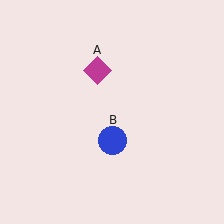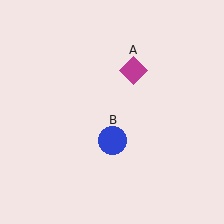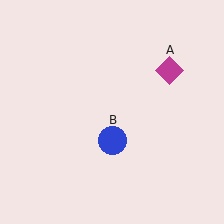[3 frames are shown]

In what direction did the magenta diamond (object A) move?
The magenta diamond (object A) moved right.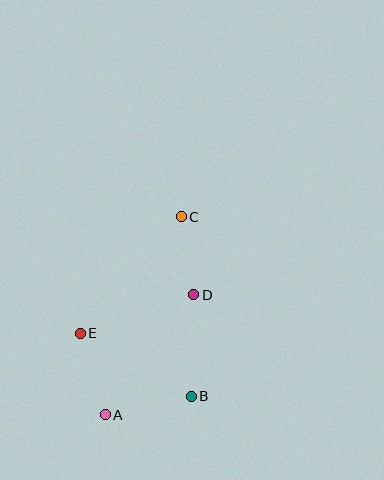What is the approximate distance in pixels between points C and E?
The distance between C and E is approximately 154 pixels.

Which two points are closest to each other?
Points C and D are closest to each other.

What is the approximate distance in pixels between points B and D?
The distance between B and D is approximately 102 pixels.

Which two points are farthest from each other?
Points A and C are farthest from each other.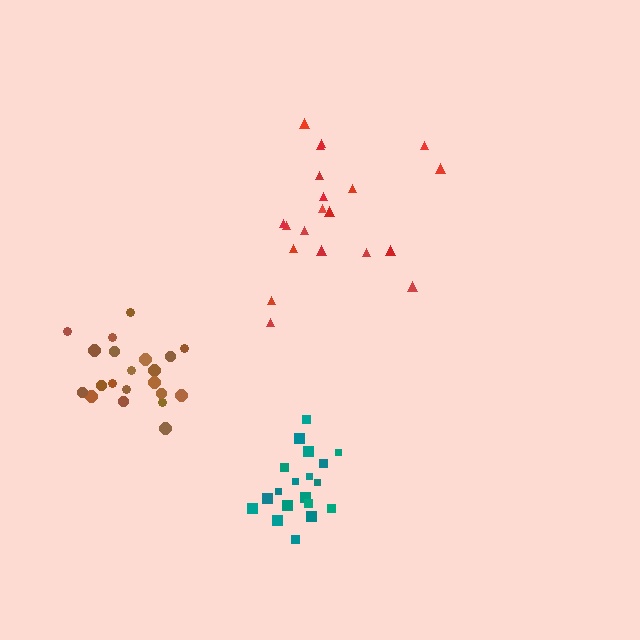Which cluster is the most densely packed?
Teal.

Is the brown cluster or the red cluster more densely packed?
Brown.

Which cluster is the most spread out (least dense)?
Red.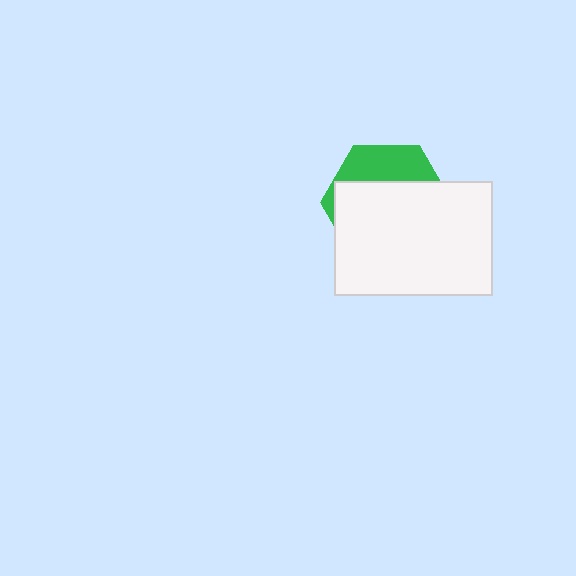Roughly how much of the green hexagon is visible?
A small part of it is visible (roughly 30%).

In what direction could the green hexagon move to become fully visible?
The green hexagon could move up. That would shift it out from behind the white rectangle entirely.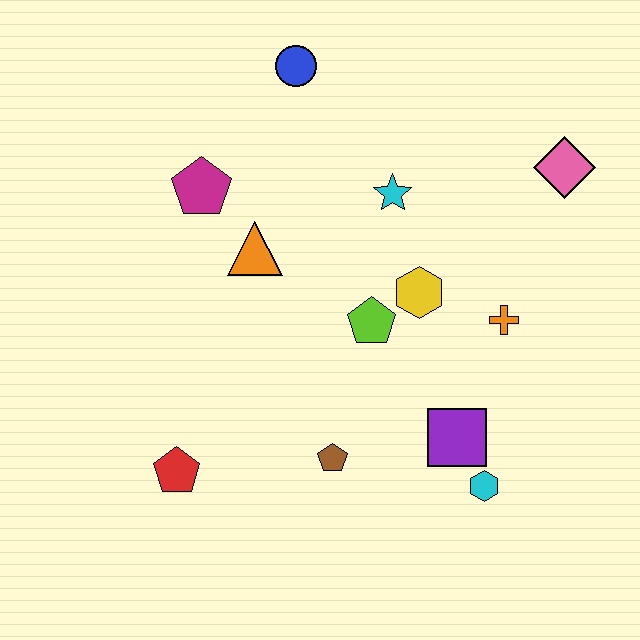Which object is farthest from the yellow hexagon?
The red pentagon is farthest from the yellow hexagon.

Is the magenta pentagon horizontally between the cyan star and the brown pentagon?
No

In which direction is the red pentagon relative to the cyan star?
The red pentagon is below the cyan star.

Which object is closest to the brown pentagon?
The purple square is closest to the brown pentagon.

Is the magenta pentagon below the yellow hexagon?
No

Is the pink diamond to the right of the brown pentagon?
Yes